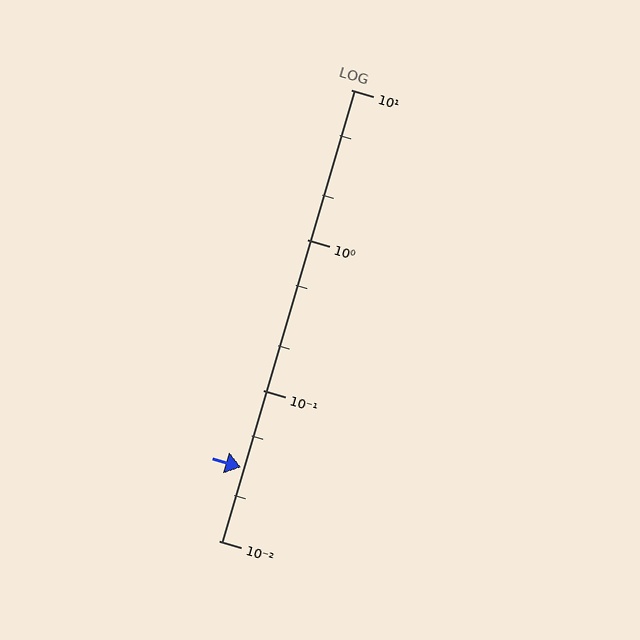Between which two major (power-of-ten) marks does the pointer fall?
The pointer is between 0.01 and 0.1.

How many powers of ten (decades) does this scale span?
The scale spans 3 decades, from 0.01 to 10.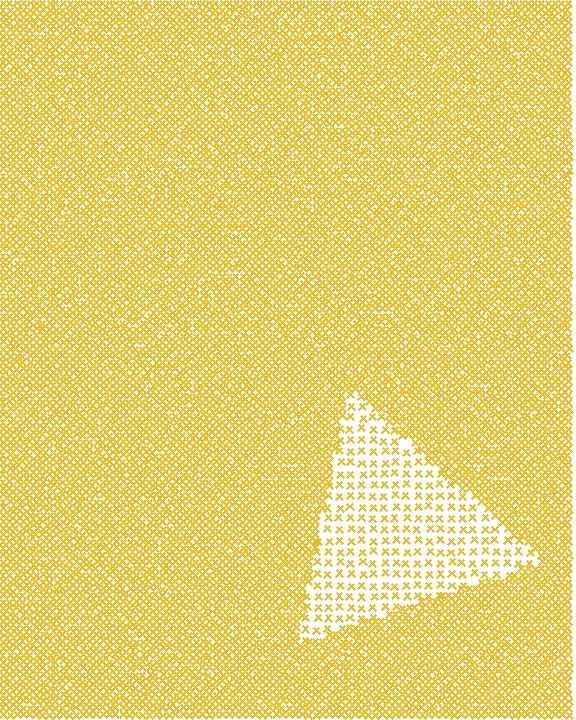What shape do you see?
I see a triangle.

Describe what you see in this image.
The image contains small yellow elements arranged at two different densities. A triangle-shaped region is visible where the elements are less densely packed than the surrounding area.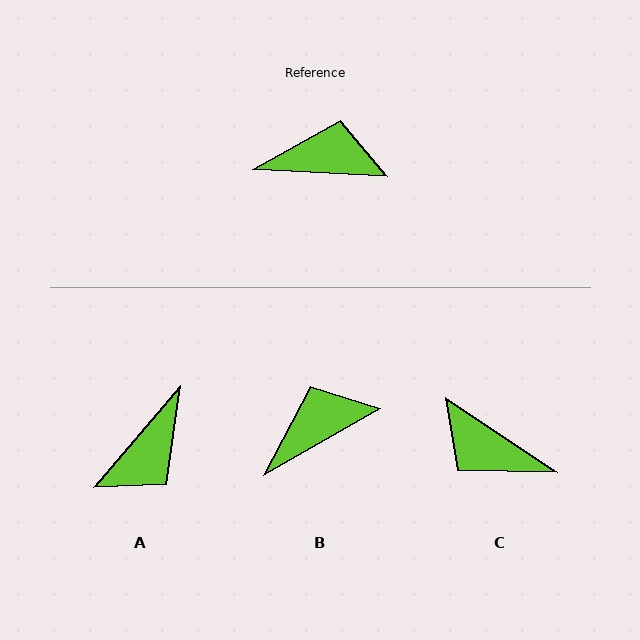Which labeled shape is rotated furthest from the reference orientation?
C, about 149 degrees away.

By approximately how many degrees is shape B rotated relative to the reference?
Approximately 33 degrees counter-clockwise.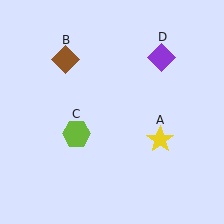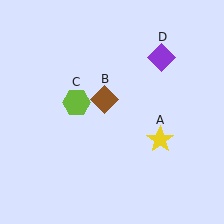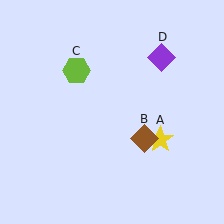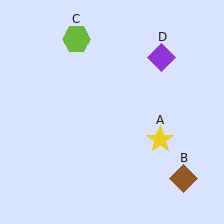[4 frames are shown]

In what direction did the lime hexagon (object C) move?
The lime hexagon (object C) moved up.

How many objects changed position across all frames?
2 objects changed position: brown diamond (object B), lime hexagon (object C).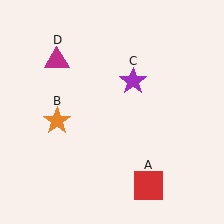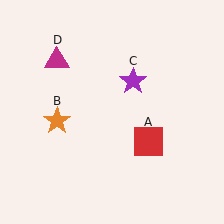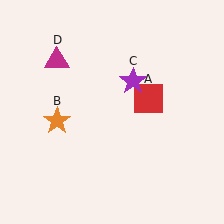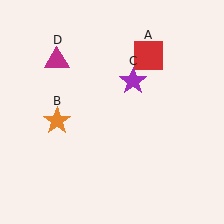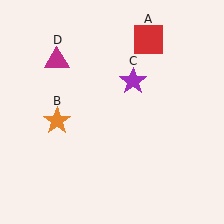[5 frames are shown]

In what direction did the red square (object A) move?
The red square (object A) moved up.